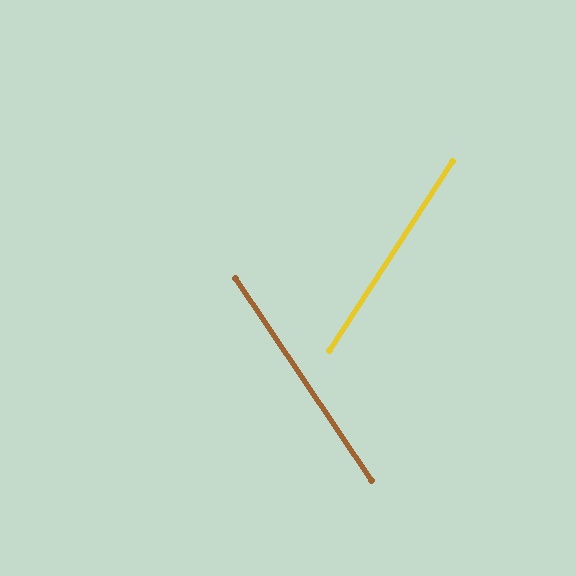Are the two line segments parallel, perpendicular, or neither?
Neither parallel nor perpendicular — they differ by about 67°.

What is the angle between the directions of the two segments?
Approximately 67 degrees.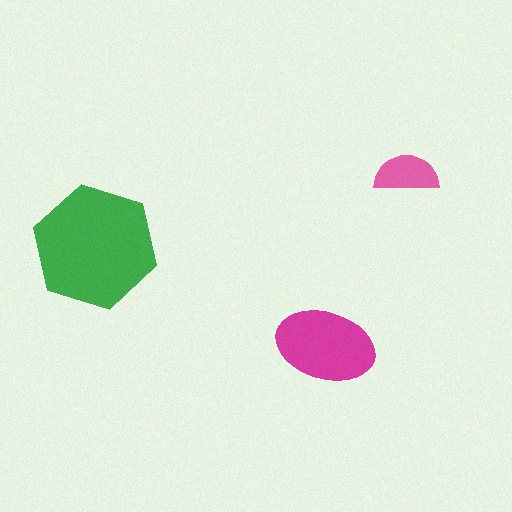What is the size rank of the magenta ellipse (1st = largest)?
2nd.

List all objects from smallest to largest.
The pink semicircle, the magenta ellipse, the green hexagon.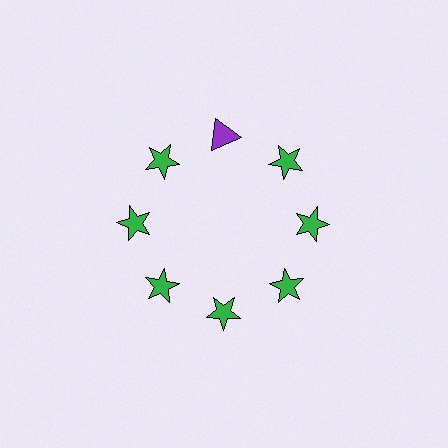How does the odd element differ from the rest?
It differs in both color (purple instead of green) and shape (triangle instead of star).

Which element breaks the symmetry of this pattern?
The purple triangle at roughly the 12 o'clock position breaks the symmetry. All other shapes are green stars.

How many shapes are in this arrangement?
There are 8 shapes arranged in a ring pattern.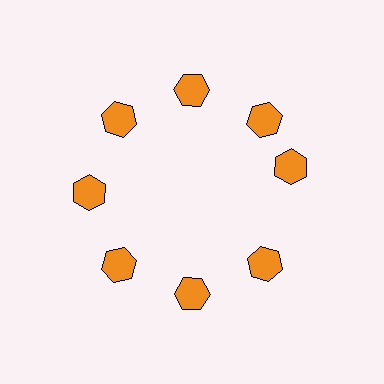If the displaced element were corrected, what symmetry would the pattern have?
It would have 8-fold rotational symmetry — the pattern would map onto itself every 45 degrees.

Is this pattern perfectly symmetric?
No. The 8 orange hexagons are arranged in a ring, but one element near the 3 o'clock position is rotated out of alignment along the ring, breaking the 8-fold rotational symmetry.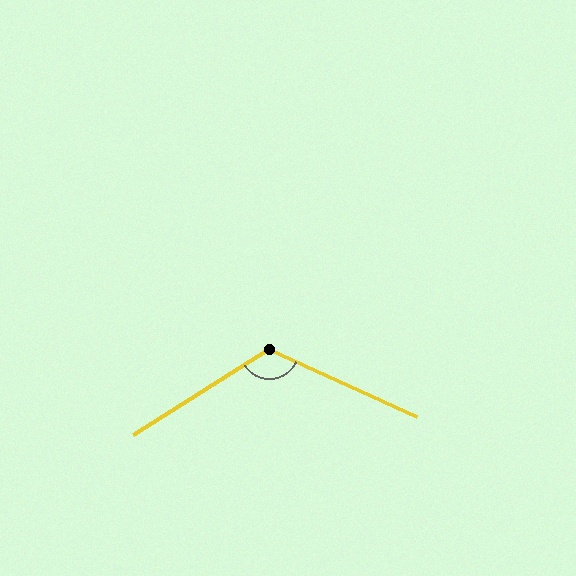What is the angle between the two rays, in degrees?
Approximately 123 degrees.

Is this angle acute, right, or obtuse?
It is obtuse.